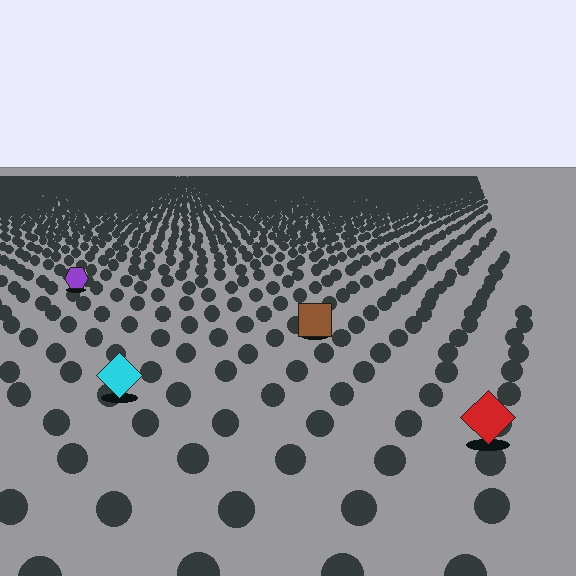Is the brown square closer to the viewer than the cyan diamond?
No. The cyan diamond is closer — you can tell from the texture gradient: the ground texture is coarser near it.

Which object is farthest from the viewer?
The purple hexagon is farthest from the viewer. It appears smaller and the ground texture around it is denser.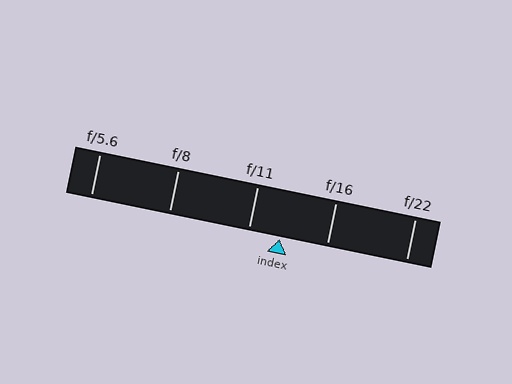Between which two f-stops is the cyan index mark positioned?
The index mark is between f/11 and f/16.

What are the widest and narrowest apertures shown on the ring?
The widest aperture shown is f/5.6 and the narrowest is f/22.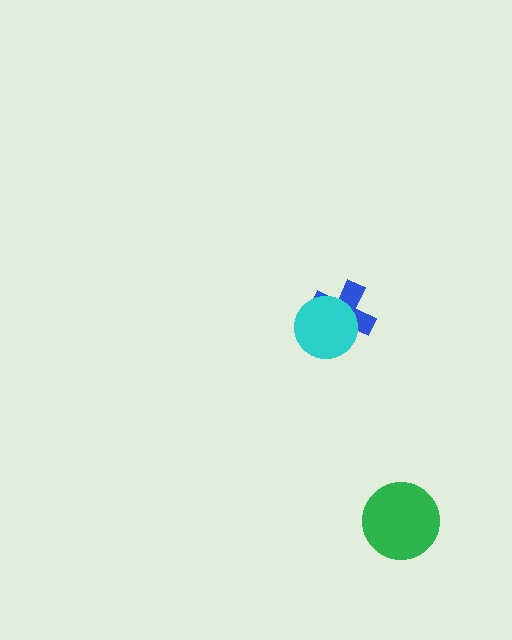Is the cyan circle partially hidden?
No, no other shape covers it.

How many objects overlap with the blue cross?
1 object overlaps with the blue cross.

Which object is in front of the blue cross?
The cyan circle is in front of the blue cross.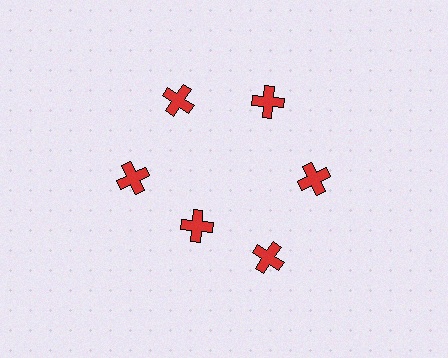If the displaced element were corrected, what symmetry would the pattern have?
It would have 6-fold rotational symmetry — the pattern would map onto itself every 60 degrees.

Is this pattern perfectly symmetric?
No. The 6 red crosses are arranged in a ring, but one element near the 7 o'clock position is pulled inward toward the center, breaking the 6-fold rotational symmetry.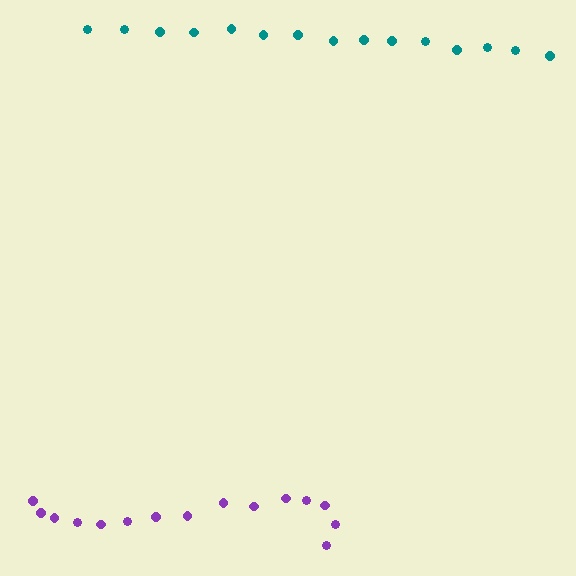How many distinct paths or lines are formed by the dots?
There are 2 distinct paths.